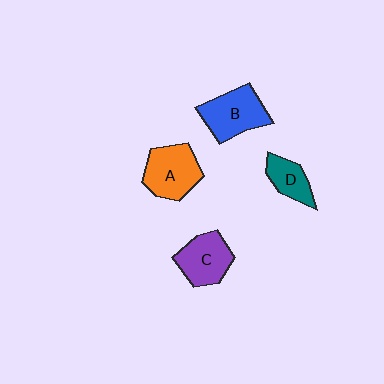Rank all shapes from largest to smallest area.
From largest to smallest: B (blue), A (orange), C (purple), D (teal).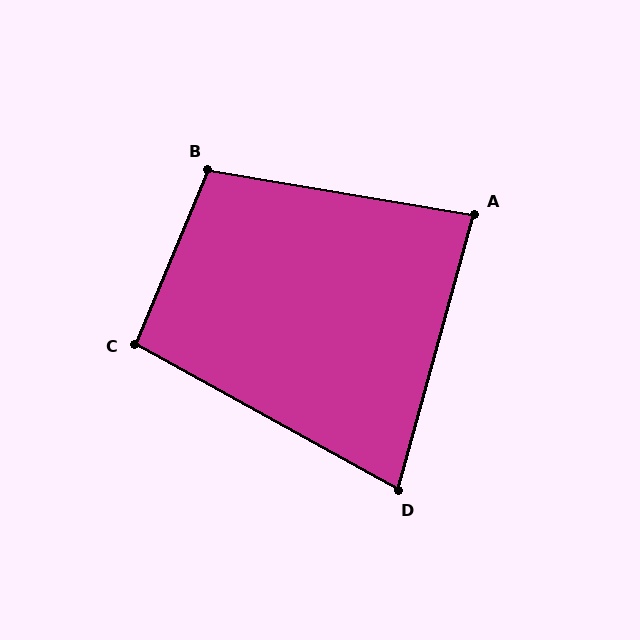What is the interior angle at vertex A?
Approximately 84 degrees (acute).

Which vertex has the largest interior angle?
B, at approximately 103 degrees.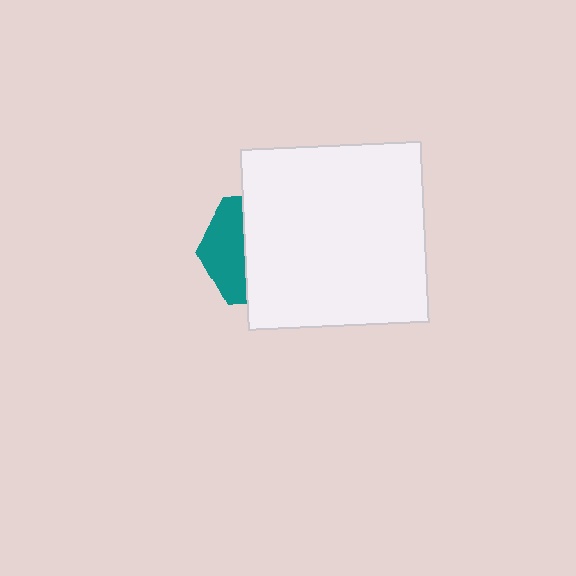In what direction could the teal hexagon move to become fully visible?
The teal hexagon could move left. That would shift it out from behind the white square entirely.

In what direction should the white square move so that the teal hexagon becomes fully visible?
The white square should move right. That is the shortest direction to clear the overlap and leave the teal hexagon fully visible.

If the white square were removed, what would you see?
You would see the complete teal hexagon.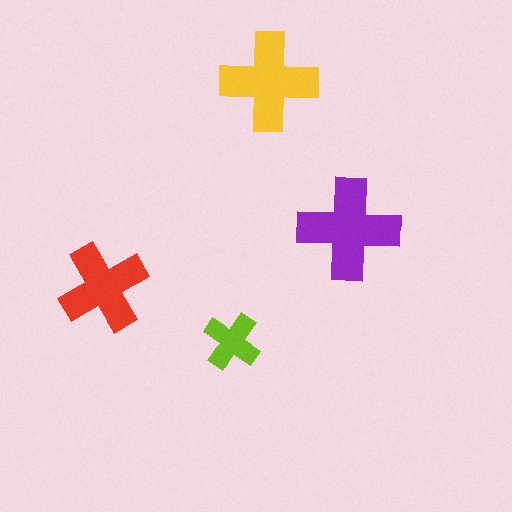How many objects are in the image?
There are 4 objects in the image.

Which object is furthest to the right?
The purple cross is rightmost.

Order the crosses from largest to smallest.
the purple one, the yellow one, the red one, the lime one.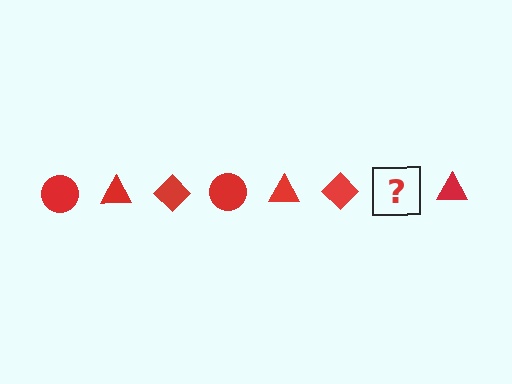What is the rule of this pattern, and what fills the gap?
The rule is that the pattern cycles through circle, triangle, diamond shapes in red. The gap should be filled with a red circle.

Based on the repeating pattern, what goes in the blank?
The blank should be a red circle.